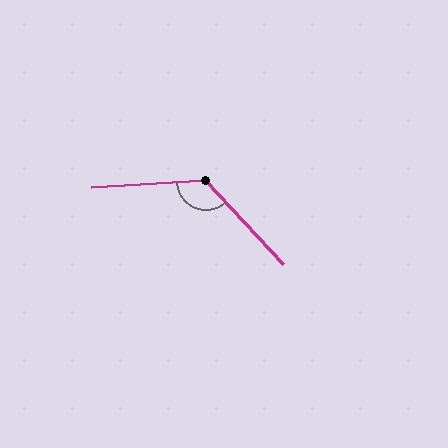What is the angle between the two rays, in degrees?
Approximately 130 degrees.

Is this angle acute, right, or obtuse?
It is obtuse.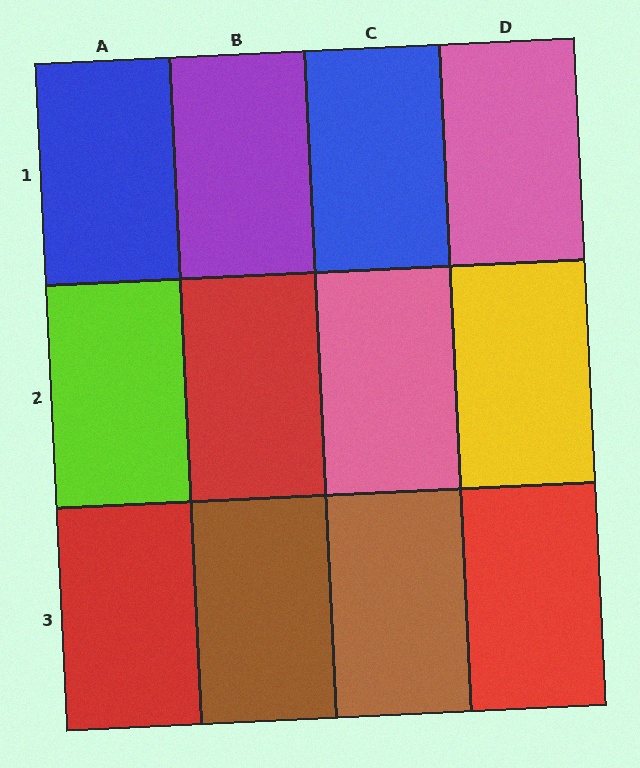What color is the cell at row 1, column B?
Purple.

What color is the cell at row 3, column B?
Brown.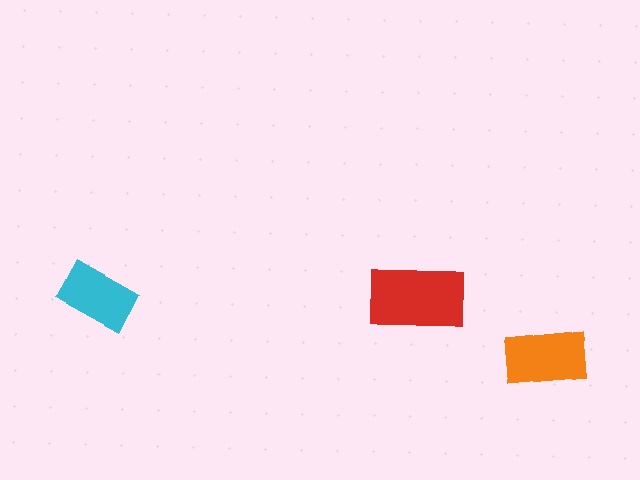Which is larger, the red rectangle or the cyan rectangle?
The red one.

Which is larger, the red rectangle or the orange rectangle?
The red one.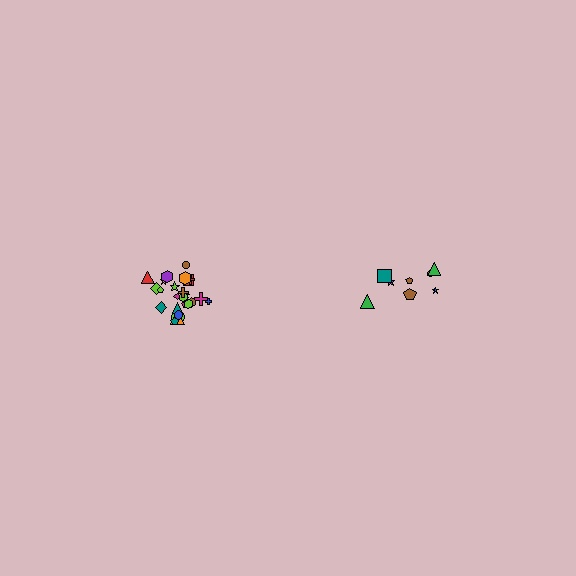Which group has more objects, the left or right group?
The left group.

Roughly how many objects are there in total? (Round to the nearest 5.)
Roughly 35 objects in total.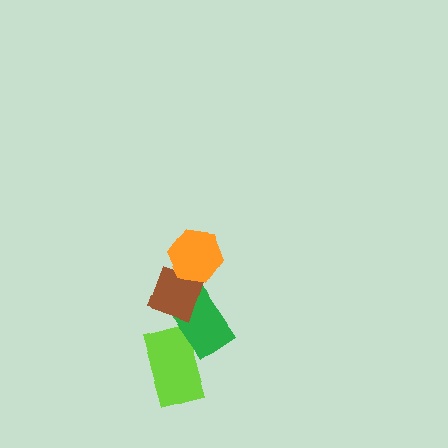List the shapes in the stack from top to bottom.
From top to bottom: the orange hexagon, the brown diamond, the green rectangle, the lime rectangle.